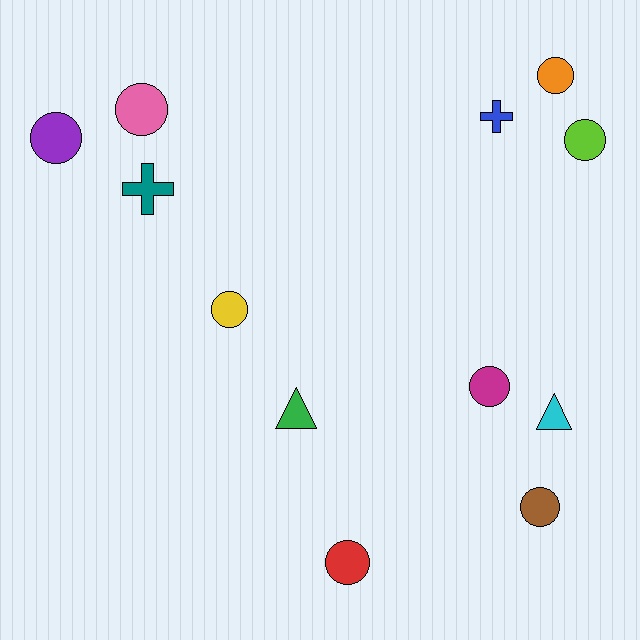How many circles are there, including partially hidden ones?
There are 8 circles.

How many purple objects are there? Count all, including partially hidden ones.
There is 1 purple object.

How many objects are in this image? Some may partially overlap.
There are 12 objects.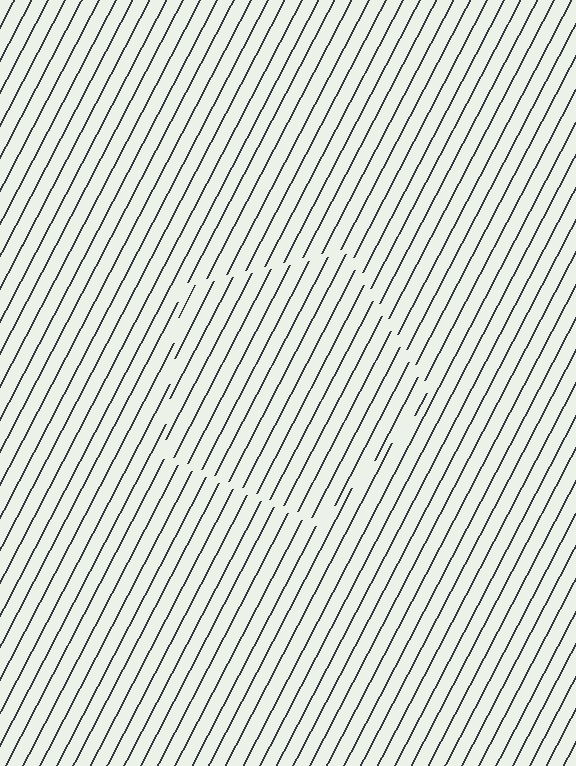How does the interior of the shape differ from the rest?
The interior of the shape contains the same grating, shifted by half a period — the contour is defined by the phase discontinuity where line-ends from the inner and outer gratings abut.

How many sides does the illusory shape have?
5 sides — the line-ends trace a pentagon.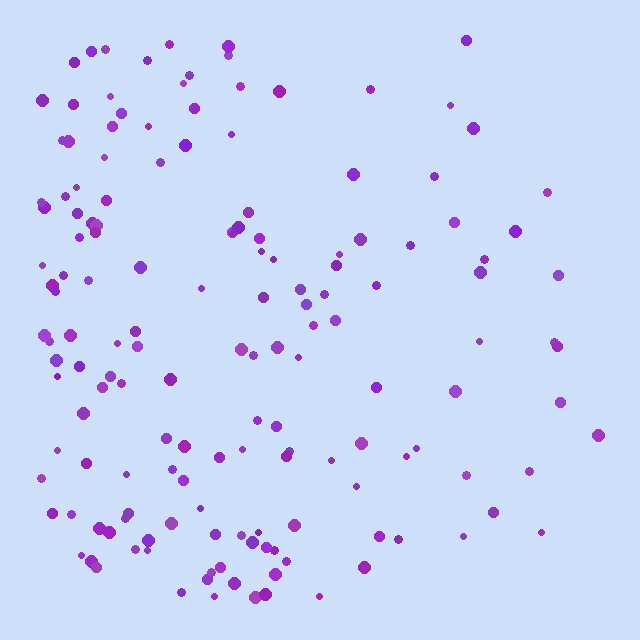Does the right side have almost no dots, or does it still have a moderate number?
Still a moderate number, just noticeably fewer than the left.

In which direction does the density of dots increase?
From right to left, with the left side densest.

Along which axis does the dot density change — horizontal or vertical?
Horizontal.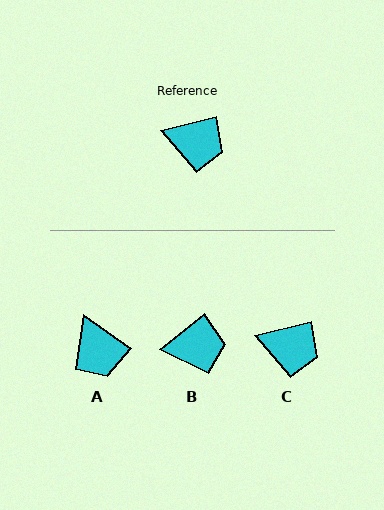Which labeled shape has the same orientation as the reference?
C.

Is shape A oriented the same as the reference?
No, it is off by about 49 degrees.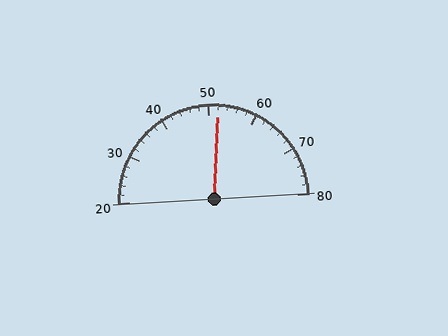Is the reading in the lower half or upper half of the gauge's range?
The reading is in the upper half of the range (20 to 80).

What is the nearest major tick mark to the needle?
The nearest major tick mark is 50.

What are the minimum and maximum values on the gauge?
The gauge ranges from 20 to 80.